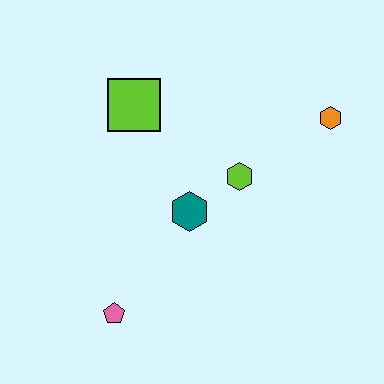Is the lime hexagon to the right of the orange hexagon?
No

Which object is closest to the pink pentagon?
The teal hexagon is closest to the pink pentagon.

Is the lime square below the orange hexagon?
No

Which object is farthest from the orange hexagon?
The pink pentagon is farthest from the orange hexagon.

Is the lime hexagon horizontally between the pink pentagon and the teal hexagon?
No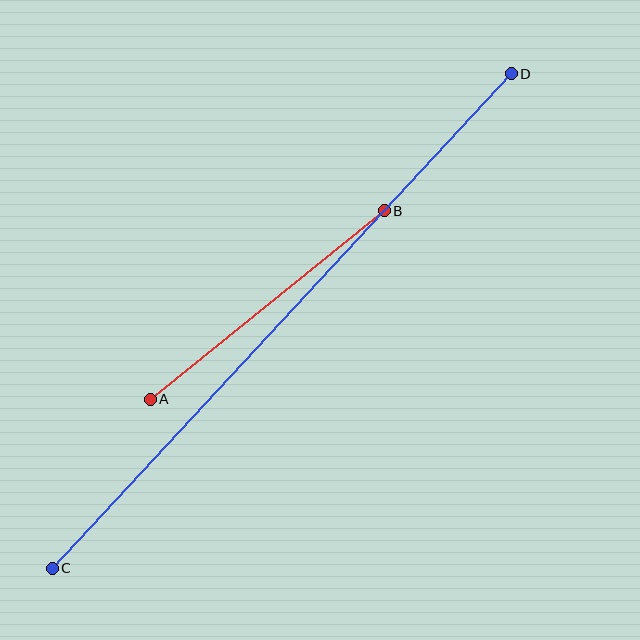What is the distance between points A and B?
The distance is approximately 301 pixels.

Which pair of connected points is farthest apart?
Points C and D are farthest apart.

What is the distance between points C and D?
The distance is approximately 674 pixels.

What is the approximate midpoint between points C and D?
The midpoint is at approximately (282, 321) pixels.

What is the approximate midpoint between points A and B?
The midpoint is at approximately (267, 305) pixels.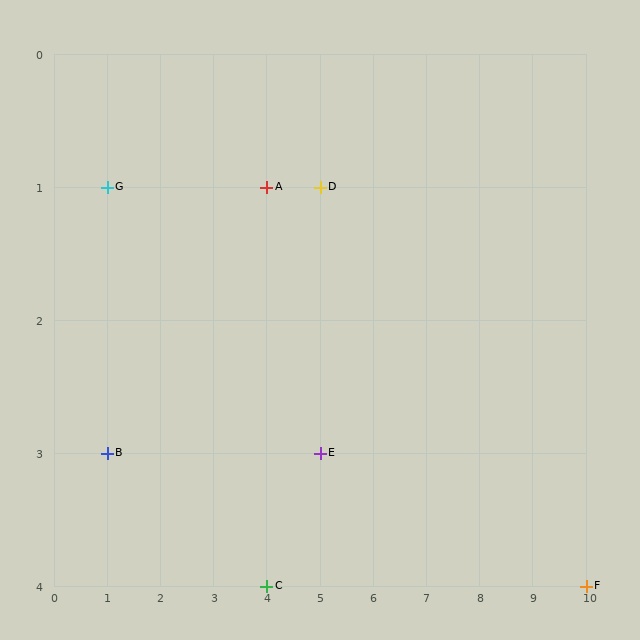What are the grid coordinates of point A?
Point A is at grid coordinates (4, 1).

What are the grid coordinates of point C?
Point C is at grid coordinates (4, 4).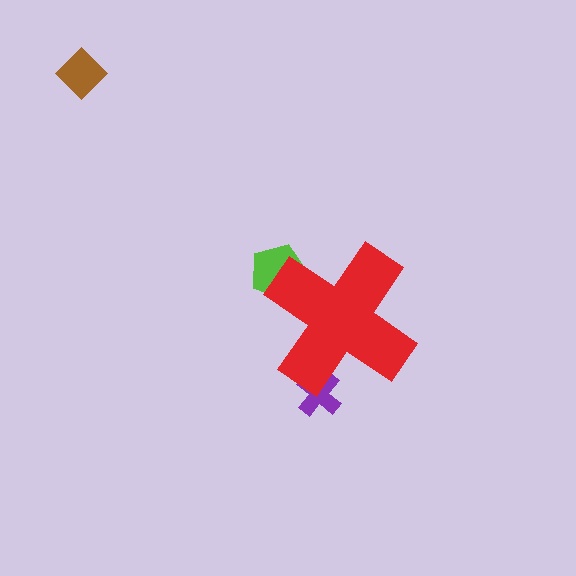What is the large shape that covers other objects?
A red cross.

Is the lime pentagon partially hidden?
Yes, the lime pentagon is partially hidden behind the red cross.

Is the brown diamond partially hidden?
No, the brown diamond is fully visible.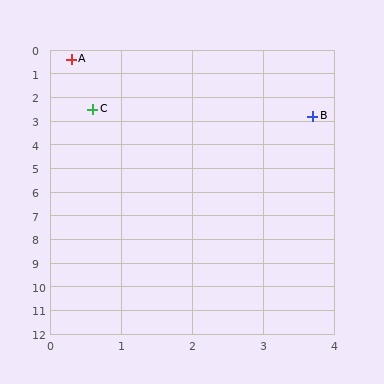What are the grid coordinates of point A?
Point A is at approximately (0.3, 0.4).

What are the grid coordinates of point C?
Point C is at approximately (0.6, 2.5).